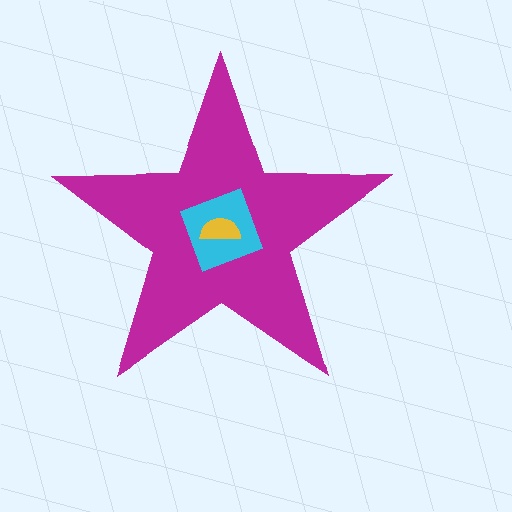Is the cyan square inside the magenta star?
Yes.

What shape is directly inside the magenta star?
The cyan square.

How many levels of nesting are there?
3.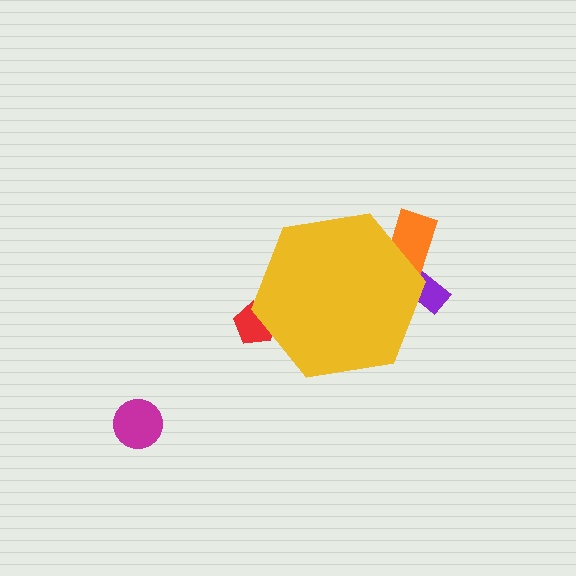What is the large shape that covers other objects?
A yellow hexagon.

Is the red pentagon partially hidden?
Yes, the red pentagon is partially hidden behind the yellow hexagon.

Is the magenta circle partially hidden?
No, the magenta circle is fully visible.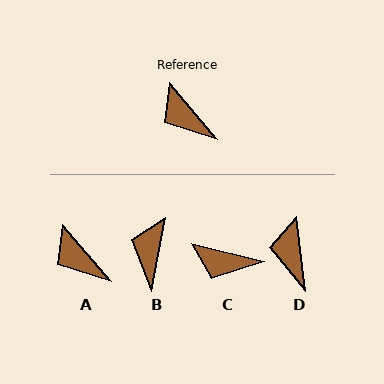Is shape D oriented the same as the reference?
No, it is off by about 33 degrees.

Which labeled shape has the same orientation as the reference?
A.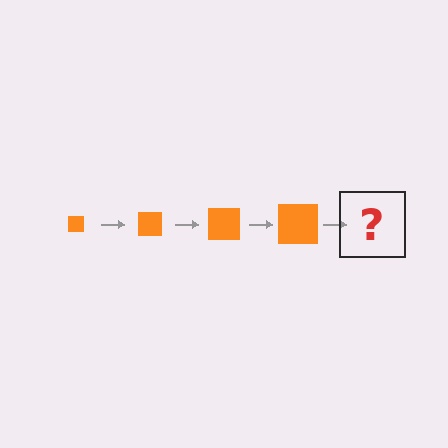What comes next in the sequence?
The next element should be an orange square, larger than the previous one.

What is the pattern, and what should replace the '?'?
The pattern is that the square gets progressively larger each step. The '?' should be an orange square, larger than the previous one.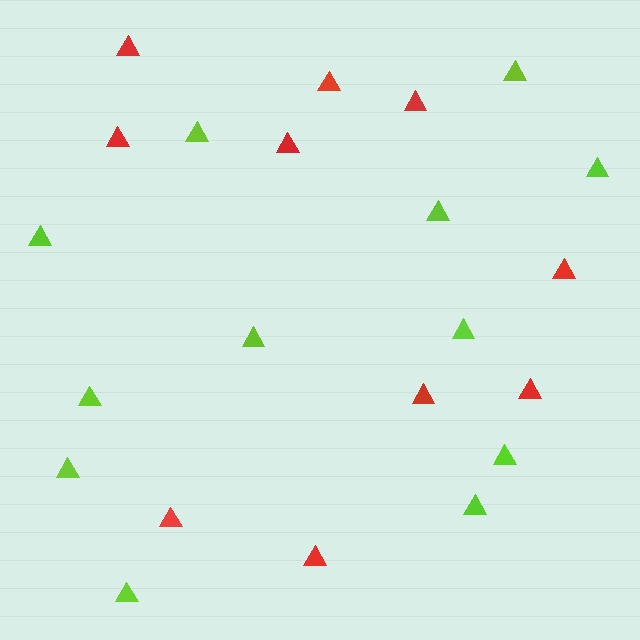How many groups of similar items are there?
There are 2 groups: one group of red triangles (10) and one group of lime triangles (12).